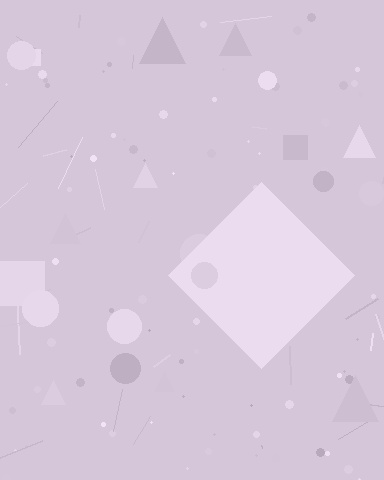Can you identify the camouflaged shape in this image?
The camouflaged shape is a diamond.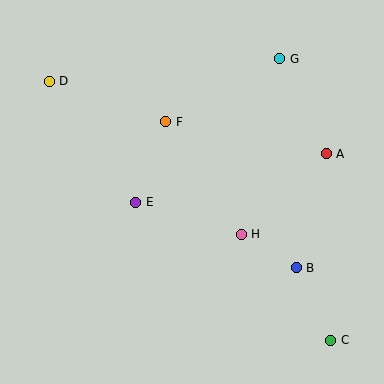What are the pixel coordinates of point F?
Point F is at (166, 122).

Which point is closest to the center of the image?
Point E at (136, 202) is closest to the center.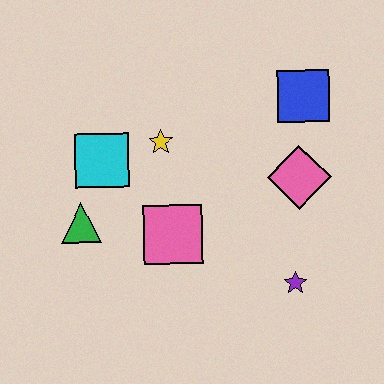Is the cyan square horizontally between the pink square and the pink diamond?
No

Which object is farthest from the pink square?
The blue square is farthest from the pink square.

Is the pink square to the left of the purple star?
Yes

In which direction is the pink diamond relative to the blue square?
The pink diamond is below the blue square.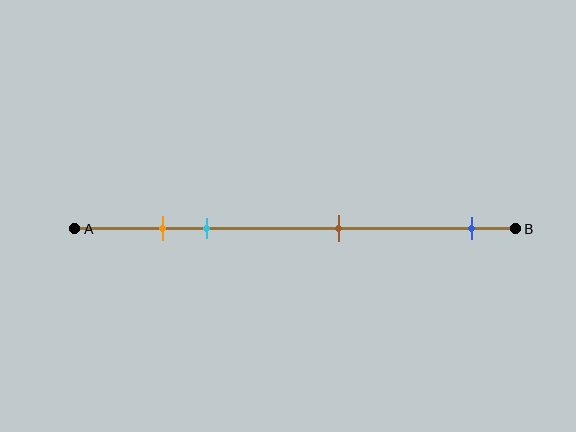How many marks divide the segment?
There are 4 marks dividing the segment.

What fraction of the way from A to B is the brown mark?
The brown mark is approximately 60% (0.6) of the way from A to B.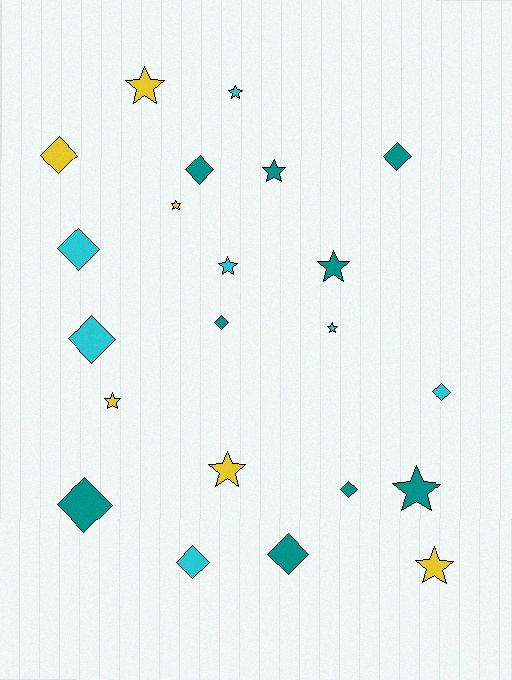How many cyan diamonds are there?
There are 4 cyan diamonds.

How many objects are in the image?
There are 22 objects.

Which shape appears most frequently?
Star, with 11 objects.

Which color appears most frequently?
Teal, with 9 objects.